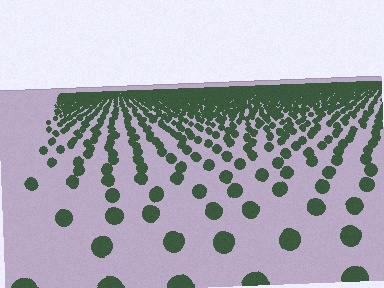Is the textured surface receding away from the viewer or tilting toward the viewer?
The surface is receding away from the viewer. Texture elements get smaller and denser toward the top.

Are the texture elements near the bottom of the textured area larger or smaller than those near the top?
Larger. Near the bottom, elements are closer to the viewer and appear at a bigger on-screen size.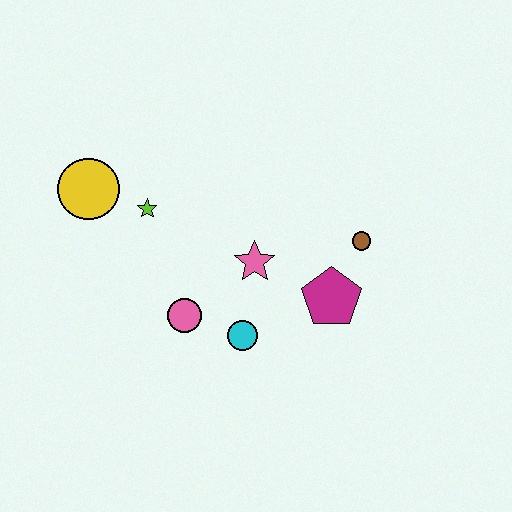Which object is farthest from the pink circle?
The brown circle is farthest from the pink circle.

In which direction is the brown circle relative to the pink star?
The brown circle is to the right of the pink star.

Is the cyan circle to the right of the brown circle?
No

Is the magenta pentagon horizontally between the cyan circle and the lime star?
No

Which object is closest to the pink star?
The cyan circle is closest to the pink star.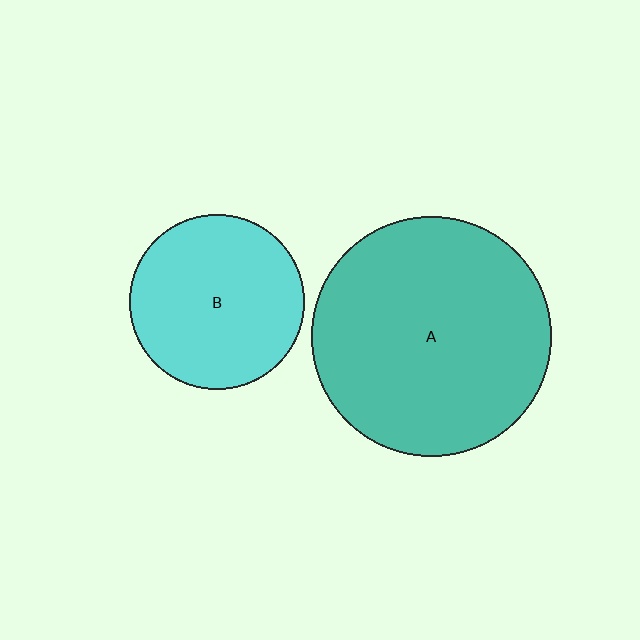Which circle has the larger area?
Circle A (teal).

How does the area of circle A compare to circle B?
Approximately 1.9 times.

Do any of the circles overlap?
No, none of the circles overlap.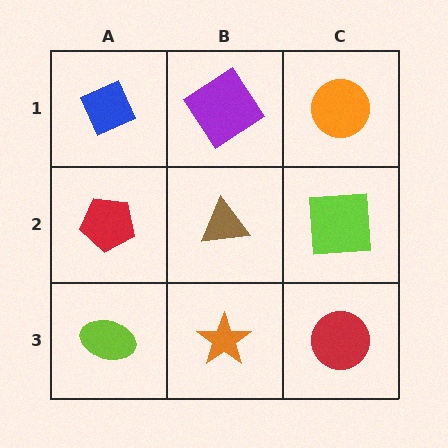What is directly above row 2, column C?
An orange circle.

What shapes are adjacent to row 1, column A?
A red pentagon (row 2, column A), a purple diamond (row 1, column B).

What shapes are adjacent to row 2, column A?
A blue diamond (row 1, column A), a lime ellipse (row 3, column A), a brown triangle (row 2, column B).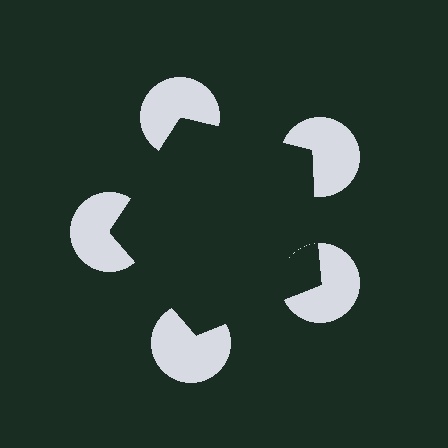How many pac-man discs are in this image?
There are 5 — one at each vertex of the illusory pentagon.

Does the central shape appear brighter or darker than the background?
It typically appears slightly darker than the background, even though no actual brightness change is drawn.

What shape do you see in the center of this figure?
An illusory pentagon — its edges are inferred from the aligned wedge cuts in the pac-man discs, not physically drawn.